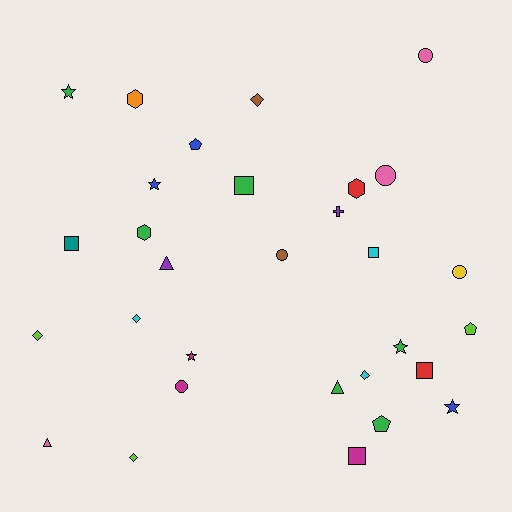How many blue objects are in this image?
There are 3 blue objects.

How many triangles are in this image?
There are 3 triangles.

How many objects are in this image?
There are 30 objects.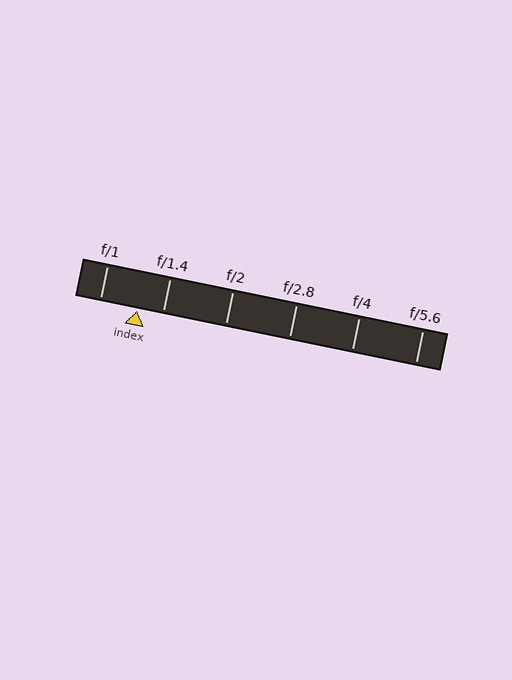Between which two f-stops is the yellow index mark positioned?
The index mark is between f/1 and f/1.4.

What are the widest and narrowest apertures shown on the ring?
The widest aperture shown is f/1 and the narrowest is f/5.6.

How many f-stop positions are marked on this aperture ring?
There are 6 f-stop positions marked.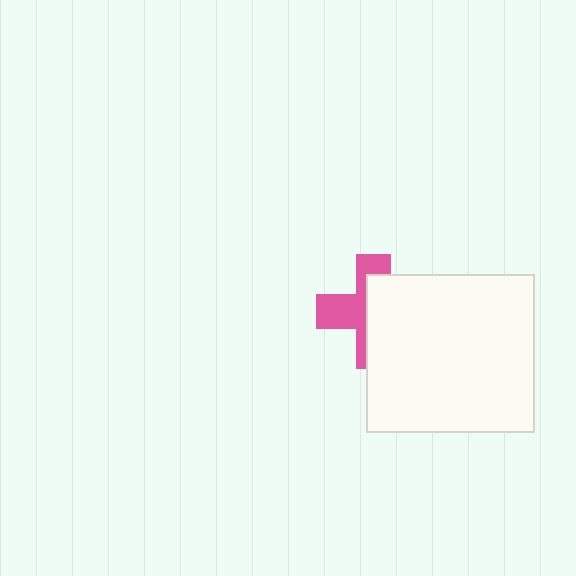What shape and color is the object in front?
The object in front is a white rectangle.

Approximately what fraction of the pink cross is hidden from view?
Roughly 56% of the pink cross is hidden behind the white rectangle.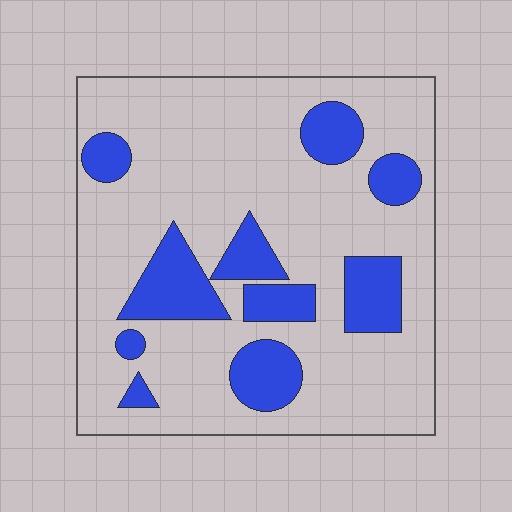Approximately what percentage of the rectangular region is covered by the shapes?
Approximately 25%.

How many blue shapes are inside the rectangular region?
10.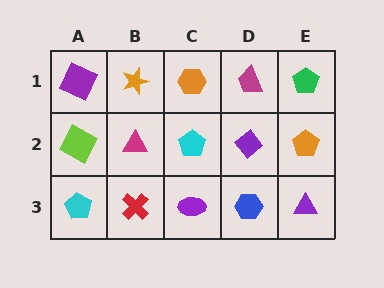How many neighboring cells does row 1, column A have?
2.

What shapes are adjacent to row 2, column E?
A green pentagon (row 1, column E), a purple triangle (row 3, column E), a purple diamond (row 2, column D).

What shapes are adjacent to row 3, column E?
An orange pentagon (row 2, column E), a blue hexagon (row 3, column D).